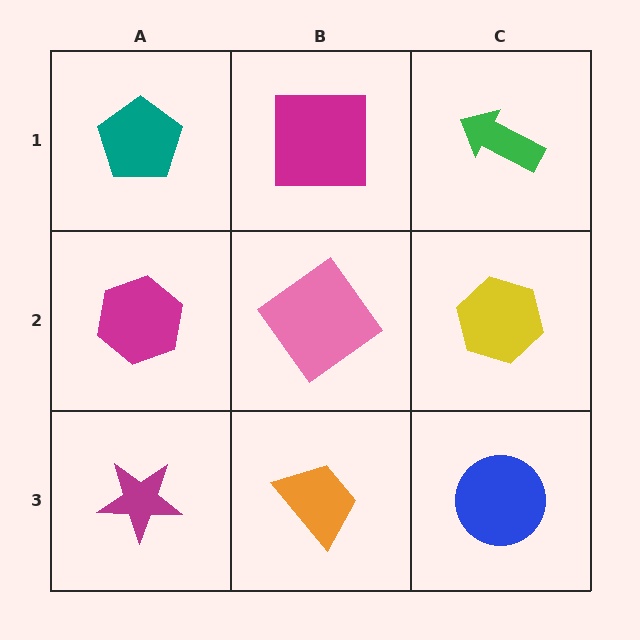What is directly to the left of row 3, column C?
An orange trapezoid.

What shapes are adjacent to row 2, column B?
A magenta square (row 1, column B), an orange trapezoid (row 3, column B), a magenta hexagon (row 2, column A), a yellow hexagon (row 2, column C).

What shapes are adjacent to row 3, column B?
A pink diamond (row 2, column B), a magenta star (row 3, column A), a blue circle (row 3, column C).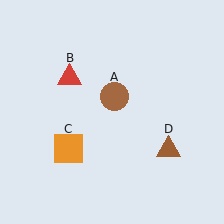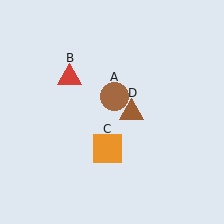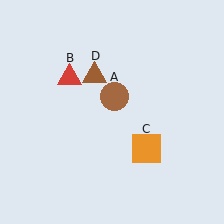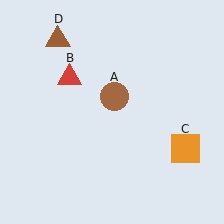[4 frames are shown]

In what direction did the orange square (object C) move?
The orange square (object C) moved right.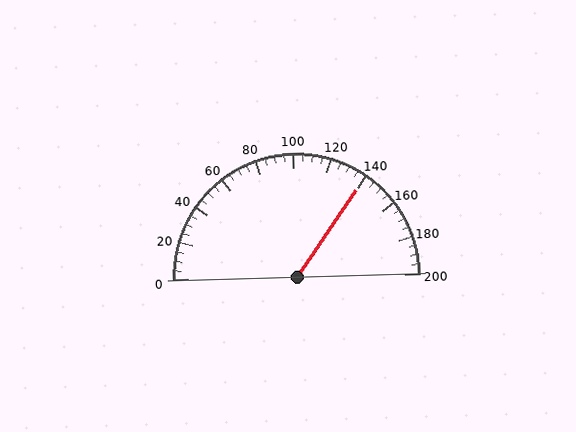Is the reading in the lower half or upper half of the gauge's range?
The reading is in the upper half of the range (0 to 200).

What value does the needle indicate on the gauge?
The needle indicates approximately 140.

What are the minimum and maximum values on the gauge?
The gauge ranges from 0 to 200.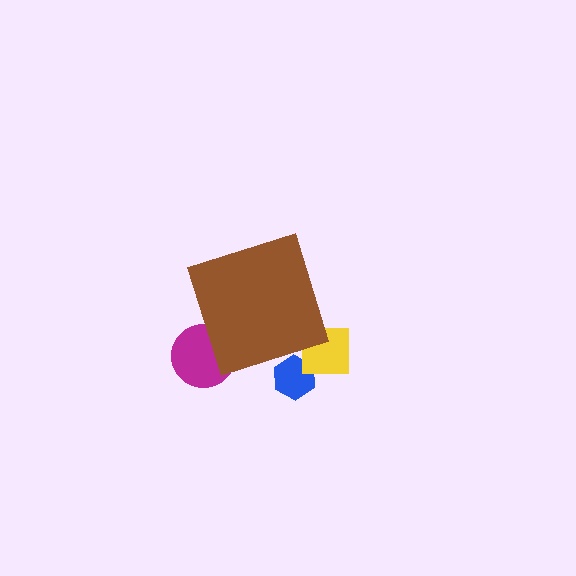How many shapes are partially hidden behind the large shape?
3 shapes are partially hidden.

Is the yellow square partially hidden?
Yes, the yellow square is partially hidden behind the brown diamond.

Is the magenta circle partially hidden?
Yes, the magenta circle is partially hidden behind the brown diamond.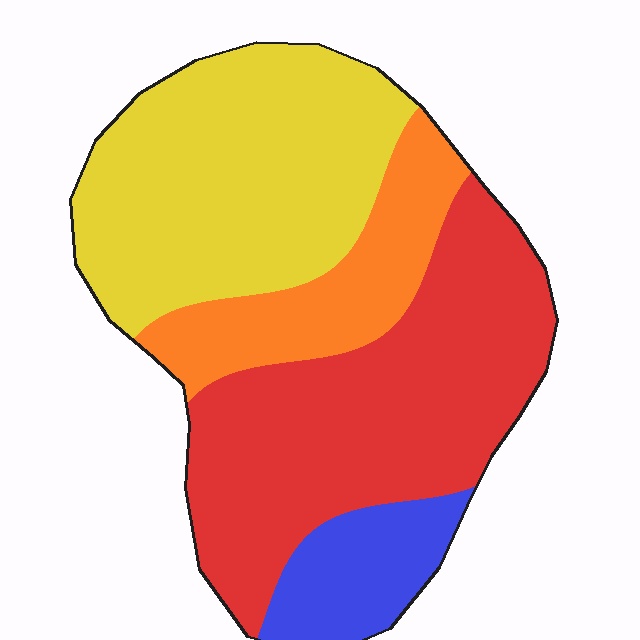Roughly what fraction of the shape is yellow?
Yellow covers around 35% of the shape.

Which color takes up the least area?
Blue, at roughly 10%.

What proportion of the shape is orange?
Orange takes up less than a quarter of the shape.